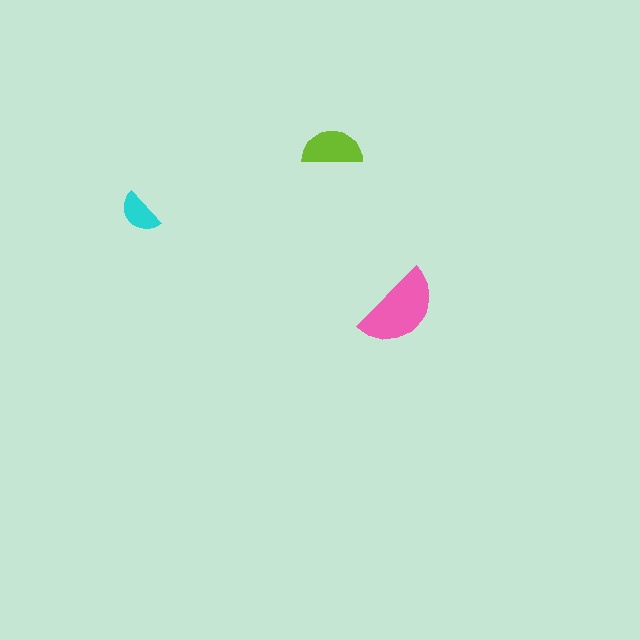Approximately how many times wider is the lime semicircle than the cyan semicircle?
About 1.5 times wider.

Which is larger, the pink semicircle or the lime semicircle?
The pink one.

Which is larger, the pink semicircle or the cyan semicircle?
The pink one.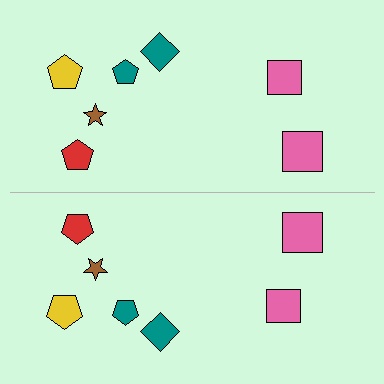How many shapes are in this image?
There are 14 shapes in this image.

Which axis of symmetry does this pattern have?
The pattern has a horizontal axis of symmetry running through the center of the image.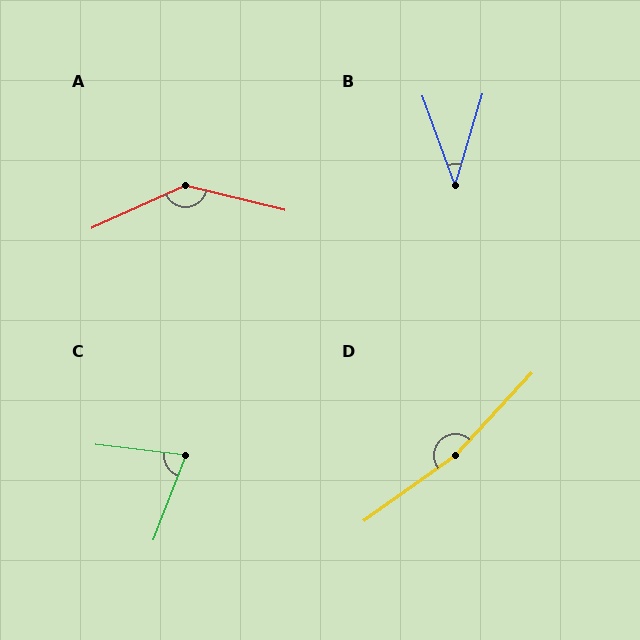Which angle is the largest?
D, at approximately 168 degrees.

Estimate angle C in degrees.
Approximately 76 degrees.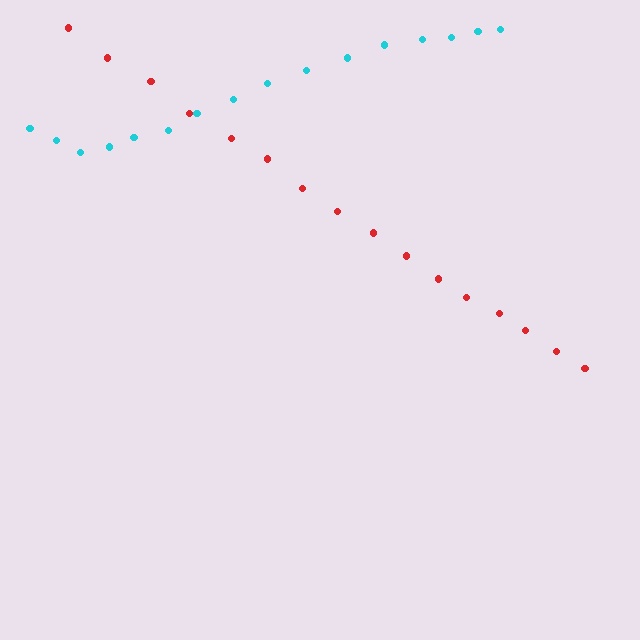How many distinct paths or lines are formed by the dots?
There are 2 distinct paths.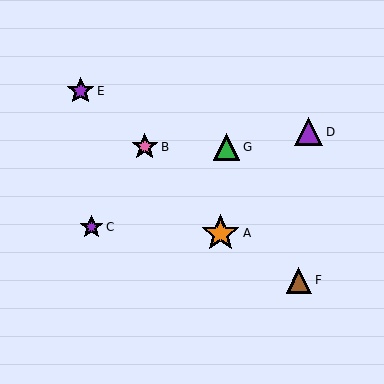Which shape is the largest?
The orange star (labeled A) is the largest.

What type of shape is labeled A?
Shape A is an orange star.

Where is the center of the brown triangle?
The center of the brown triangle is at (299, 280).